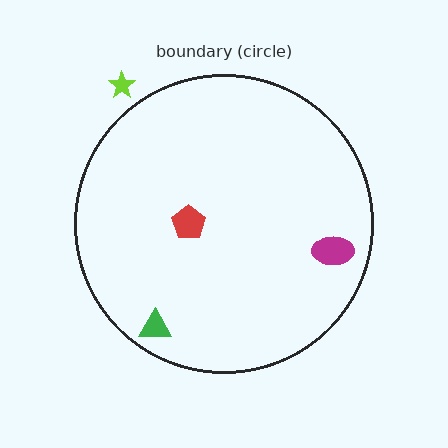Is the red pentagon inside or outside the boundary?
Inside.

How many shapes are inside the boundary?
3 inside, 1 outside.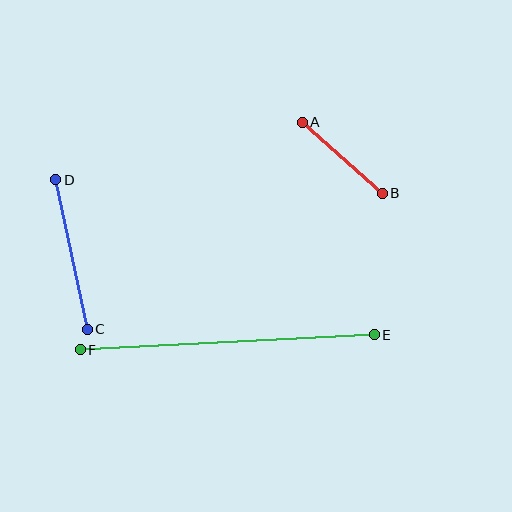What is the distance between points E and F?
The distance is approximately 294 pixels.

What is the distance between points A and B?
The distance is approximately 107 pixels.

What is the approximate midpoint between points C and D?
The midpoint is at approximately (71, 255) pixels.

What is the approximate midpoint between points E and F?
The midpoint is at approximately (227, 342) pixels.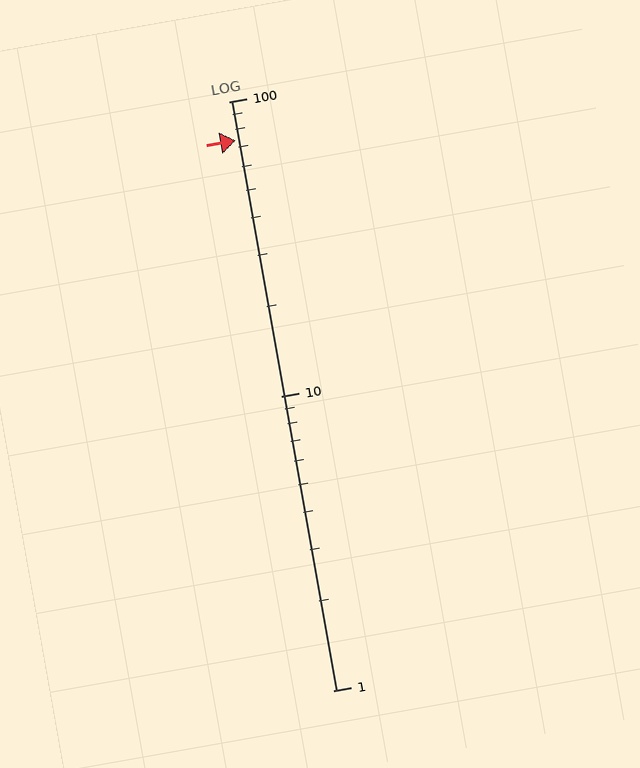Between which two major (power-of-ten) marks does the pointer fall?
The pointer is between 10 and 100.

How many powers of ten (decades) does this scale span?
The scale spans 2 decades, from 1 to 100.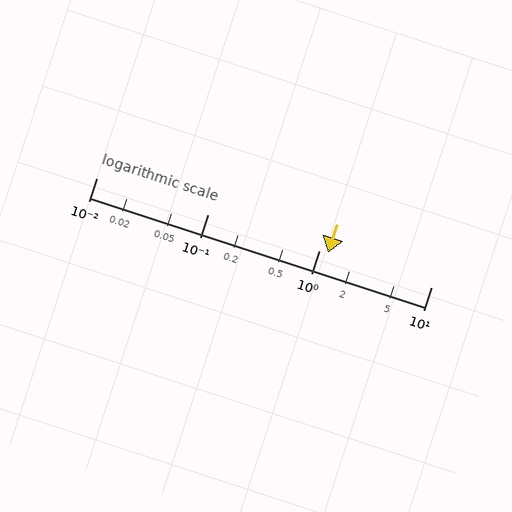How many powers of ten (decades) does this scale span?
The scale spans 3 decades, from 0.01 to 10.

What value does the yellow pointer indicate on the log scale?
The pointer indicates approximately 1.2.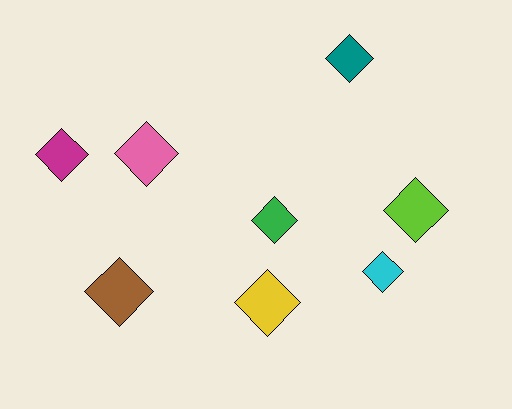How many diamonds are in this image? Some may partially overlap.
There are 8 diamonds.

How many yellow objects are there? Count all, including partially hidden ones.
There is 1 yellow object.